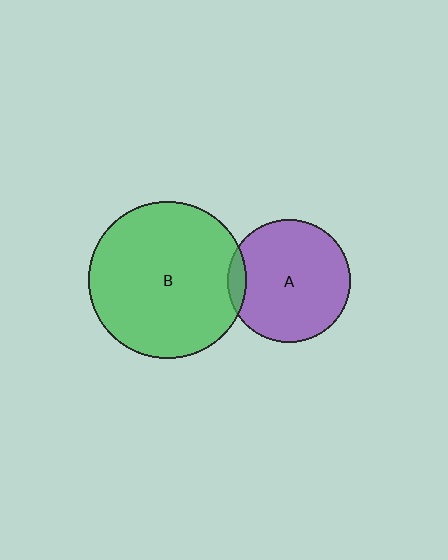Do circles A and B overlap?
Yes.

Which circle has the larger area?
Circle B (green).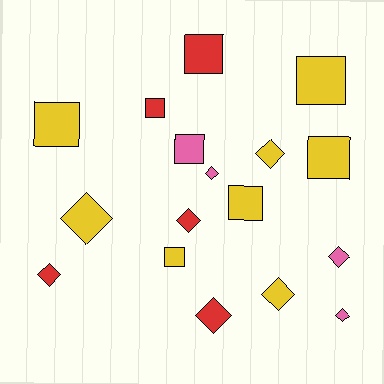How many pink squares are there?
There is 1 pink square.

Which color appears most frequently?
Yellow, with 8 objects.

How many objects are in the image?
There are 17 objects.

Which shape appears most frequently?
Diamond, with 9 objects.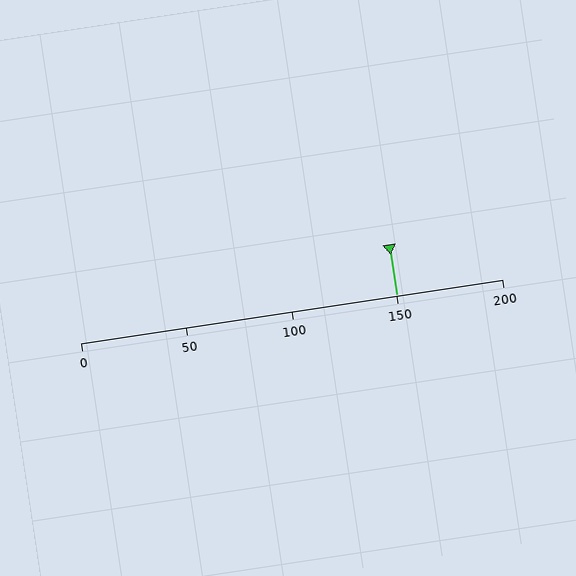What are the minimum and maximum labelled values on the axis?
The axis runs from 0 to 200.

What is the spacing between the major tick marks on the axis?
The major ticks are spaced 50 apart.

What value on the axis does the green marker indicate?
The marker indicates approximately 150.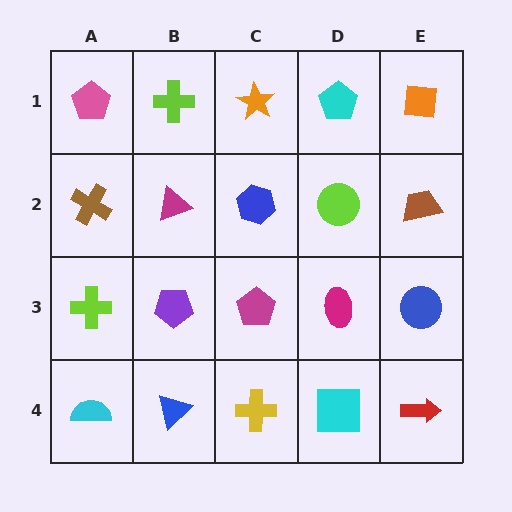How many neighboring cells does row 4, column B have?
3.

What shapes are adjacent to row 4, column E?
A blue circle (row 3, column E), a cyan square (row 4, column D).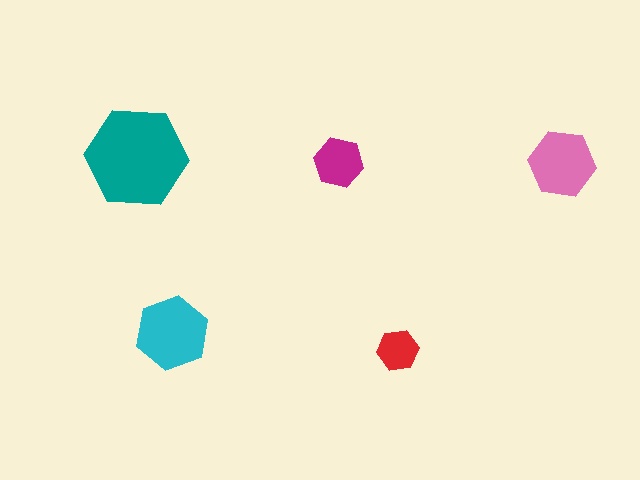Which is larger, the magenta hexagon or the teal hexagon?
The teal one.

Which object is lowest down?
The red hexagon is bottommost.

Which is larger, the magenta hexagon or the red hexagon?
The magenta one.